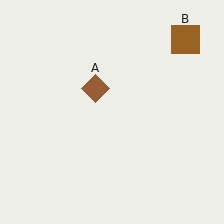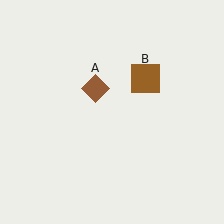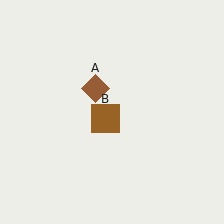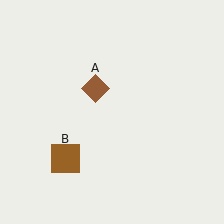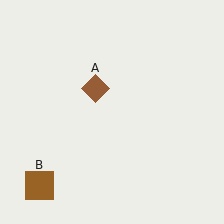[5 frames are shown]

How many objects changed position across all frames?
1 object changed position: brown square (object B).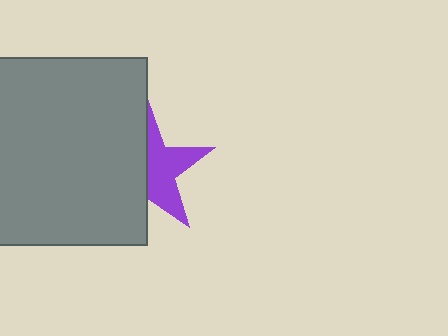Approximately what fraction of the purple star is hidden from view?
Roughly 50% of the purple star is hidden behind the gray square.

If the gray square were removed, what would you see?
You would see the complete purple star.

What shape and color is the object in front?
The object in front is a gray square.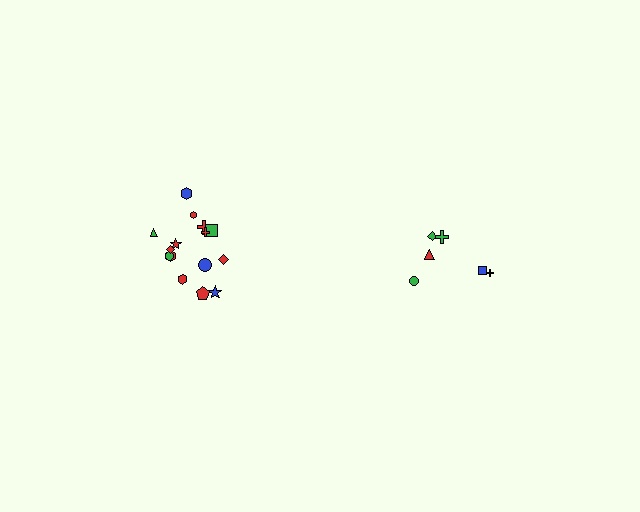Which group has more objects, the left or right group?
The left group.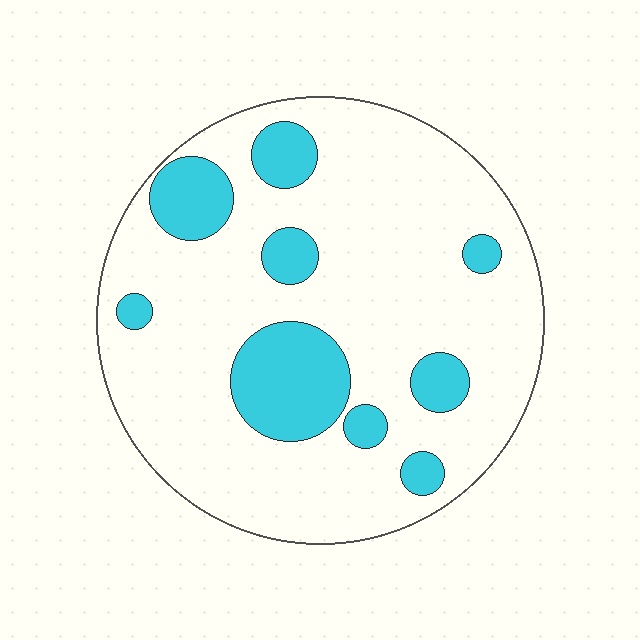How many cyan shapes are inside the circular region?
9.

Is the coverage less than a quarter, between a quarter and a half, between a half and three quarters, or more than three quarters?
Less than a quarter.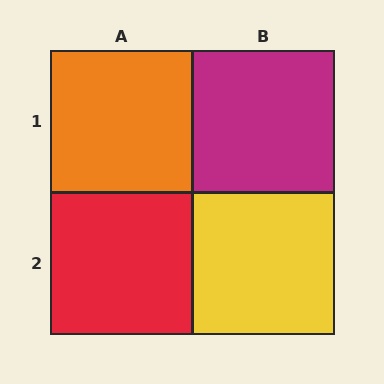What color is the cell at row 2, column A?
Red.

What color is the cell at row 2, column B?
Yellow.